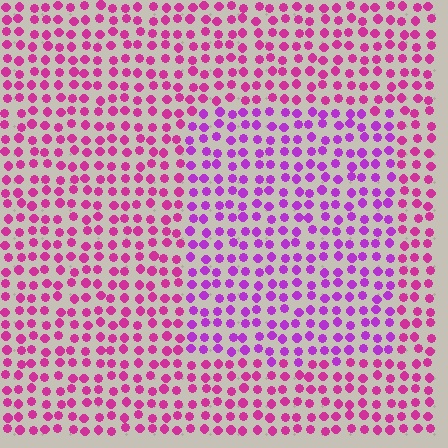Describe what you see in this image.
The image is filled with small magenta elements in a uniform arrangement. A rectangle-shaped region is visible where the elements are tinted to a slightly different hue, forming a subtle color boundary.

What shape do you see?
I see a rectangle.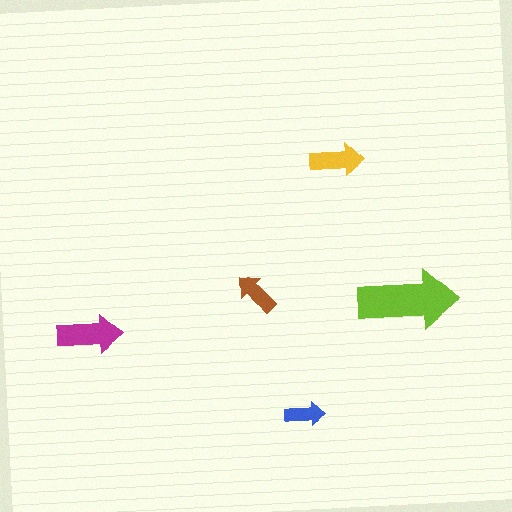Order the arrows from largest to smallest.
the lime one, the magenta one, the yellow one, the brown one, the blue one.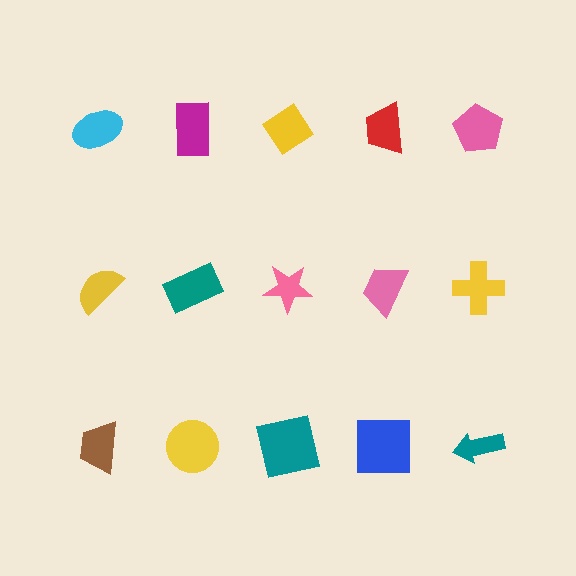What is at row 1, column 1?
A cyan ellipse.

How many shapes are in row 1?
5 shapes.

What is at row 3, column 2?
A yellow circle.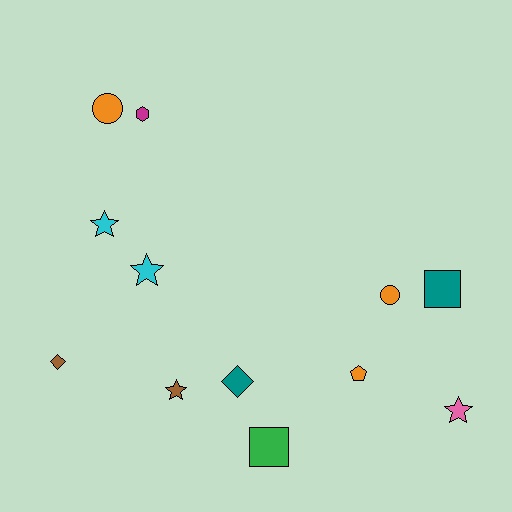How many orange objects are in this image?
There are 3 orange objects.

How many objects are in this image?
There are 12 objects.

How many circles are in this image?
There are 2 circles.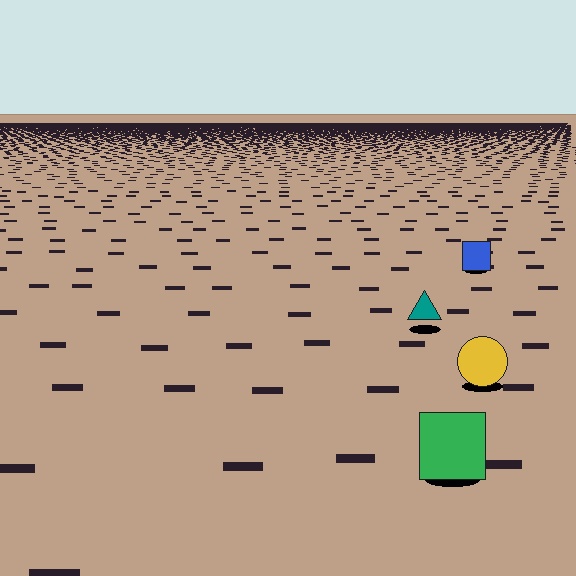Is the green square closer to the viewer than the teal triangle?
Yes. The green square is closer — you can tell from the texture gradient: the ground texture is coarser near it.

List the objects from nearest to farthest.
From nearest to farthest: the green square, the yellow circle, the teal triangle, the blue square.